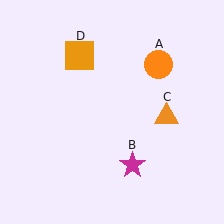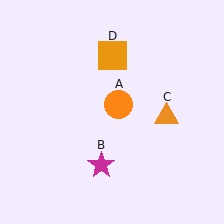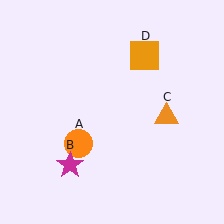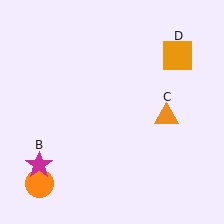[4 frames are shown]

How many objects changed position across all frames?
3 objects changed position: orange circle (object A), magenta star (object B), orange square (object D).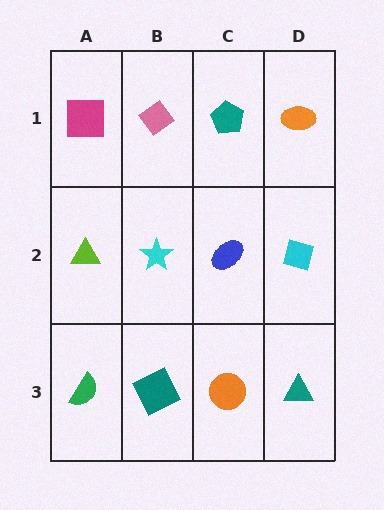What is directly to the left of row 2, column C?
A cyan star.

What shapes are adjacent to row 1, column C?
A blue ellipse (row 2, column C), a pink diamond (row 1, column B), an orange ellipse (row 1, column D).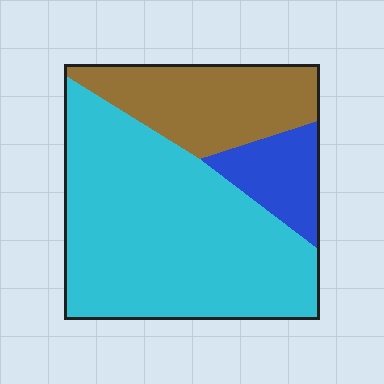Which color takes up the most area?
Cyan, at roughly 65%.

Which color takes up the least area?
Blue, at roughly 10%.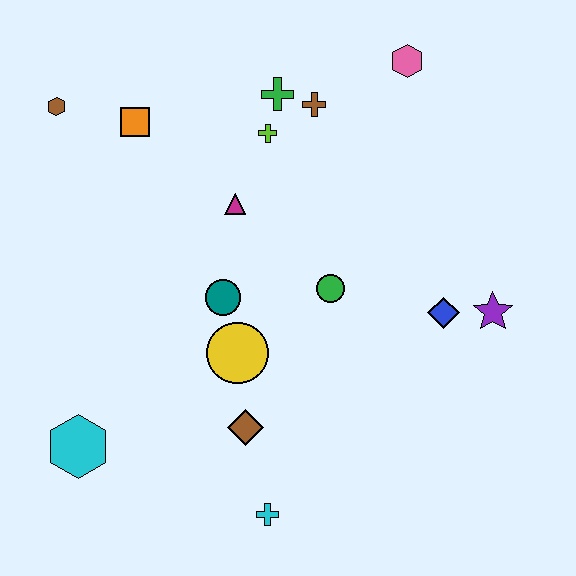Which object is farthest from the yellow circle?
The pink hexagon is farthest from the yellow circle.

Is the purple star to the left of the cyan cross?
No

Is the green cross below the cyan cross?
No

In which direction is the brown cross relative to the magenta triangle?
The brown cross is above the magenta triangle.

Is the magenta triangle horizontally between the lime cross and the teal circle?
Yes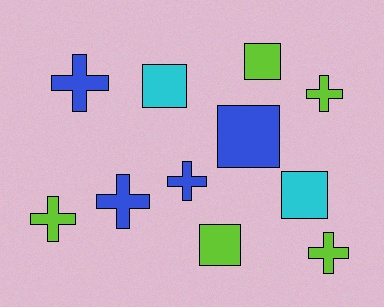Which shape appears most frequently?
Cross, with 6 objects.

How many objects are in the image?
There are 11 objects.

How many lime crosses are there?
There are 3 lime crosses.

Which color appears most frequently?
Lime, with 5 objects.